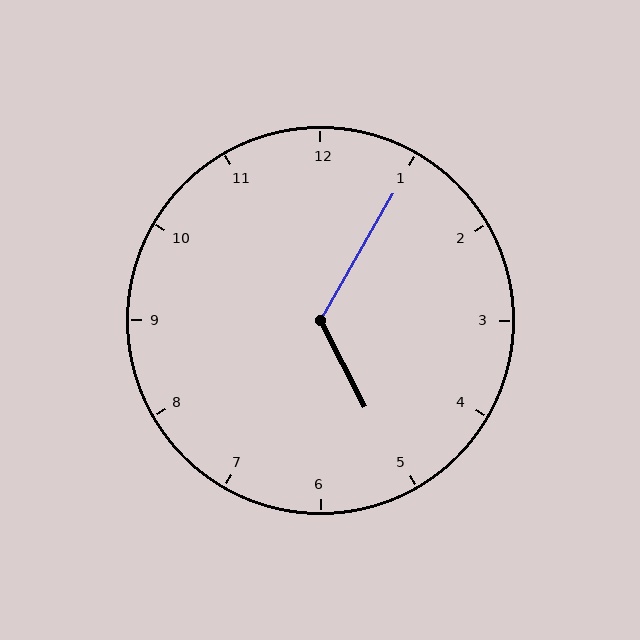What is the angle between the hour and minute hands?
Approximately 122 degrees.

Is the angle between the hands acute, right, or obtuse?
It is obtuse.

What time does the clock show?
5:05.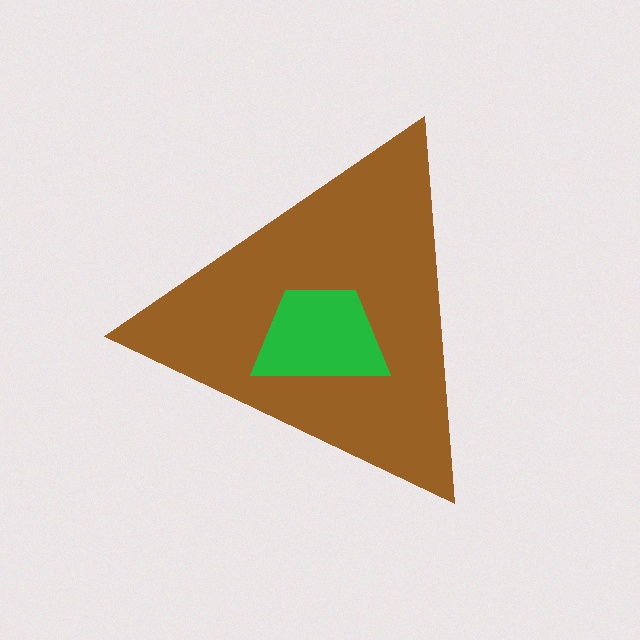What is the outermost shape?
The brown triangle.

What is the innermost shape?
The green trapezoid.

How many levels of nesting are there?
2.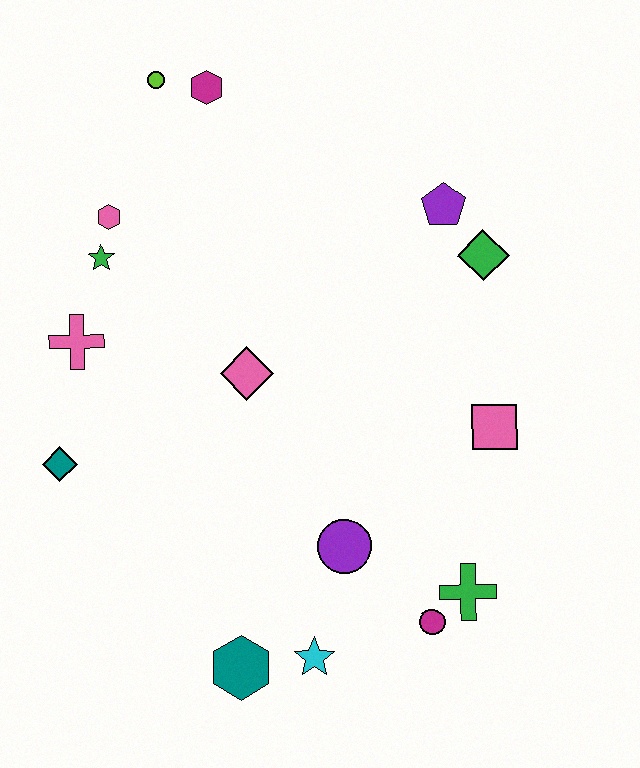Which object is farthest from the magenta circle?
The lime circle is farthest from the magenta circle.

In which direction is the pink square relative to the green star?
The pink square is to the right of the green star.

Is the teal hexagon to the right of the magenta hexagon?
Yes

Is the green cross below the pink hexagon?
Yes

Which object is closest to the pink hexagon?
The green star is closest to the pink hexagon.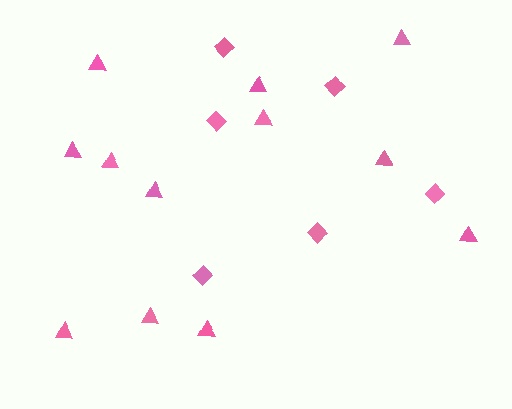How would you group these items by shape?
There are 2 groups: one group of diamonds (6) and one group of triangles (12).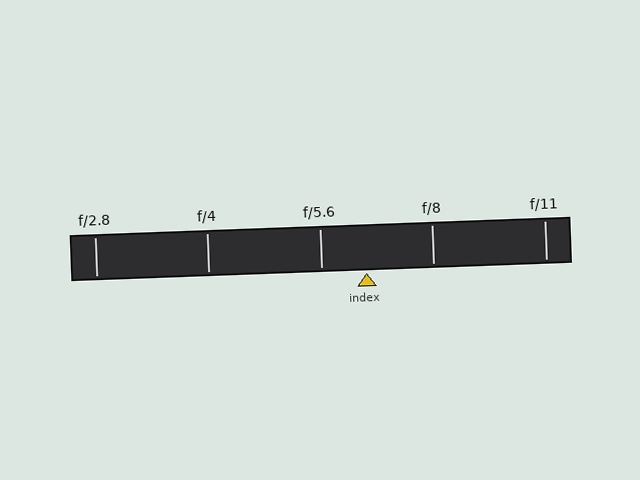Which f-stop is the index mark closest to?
The index mark is closest to f/5.6.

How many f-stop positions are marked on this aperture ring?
There are 5 f-stop positions marked.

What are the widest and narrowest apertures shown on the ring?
The widest aperture shown is f/2.8 and the narrowest is f/11.